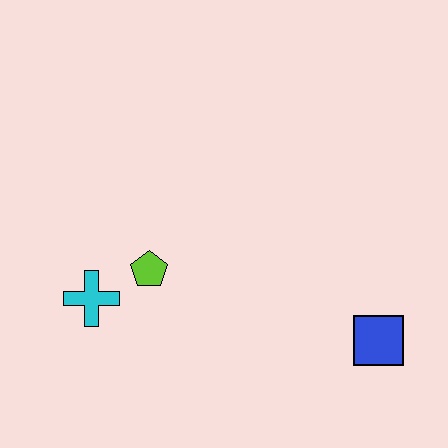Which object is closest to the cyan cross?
The lime pentagon is closest to the cyan cross.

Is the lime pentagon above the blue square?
Yes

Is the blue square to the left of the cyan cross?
No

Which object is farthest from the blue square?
The cyan cross is farthest from the blue square.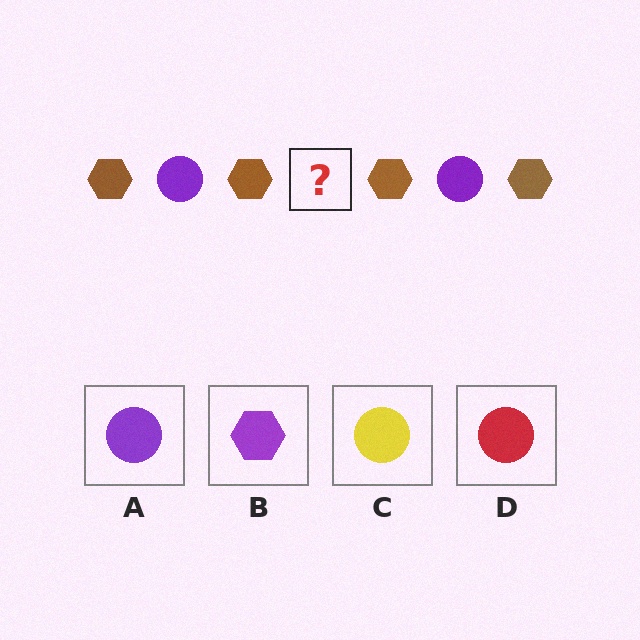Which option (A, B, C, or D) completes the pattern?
A.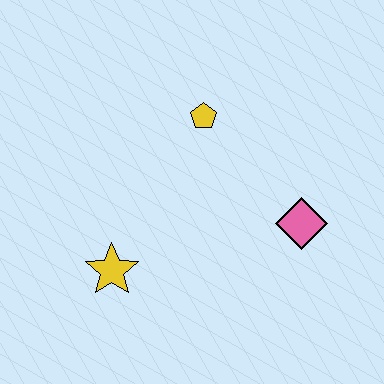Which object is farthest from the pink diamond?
The yellow star is farthest from the pink diamond.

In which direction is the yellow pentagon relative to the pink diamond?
The yellow pentagon is above the pink diamond.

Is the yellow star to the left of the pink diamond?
Yes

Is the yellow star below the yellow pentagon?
Yes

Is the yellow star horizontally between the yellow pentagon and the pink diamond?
No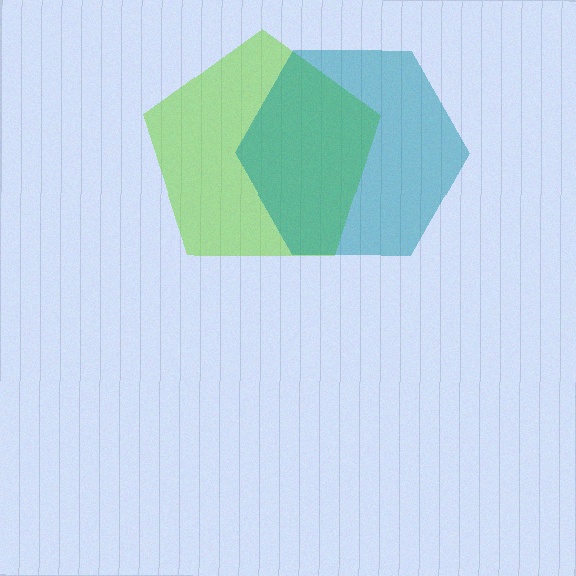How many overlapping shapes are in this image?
There are 2 overlapping shapes in the image.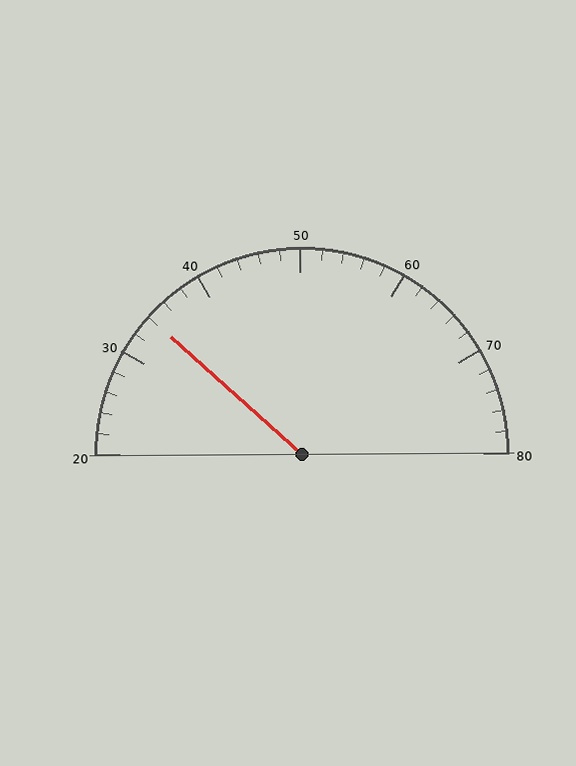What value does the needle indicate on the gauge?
The needle indicates approximately 34.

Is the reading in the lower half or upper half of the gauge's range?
The reading is in the lower half of the range (20 to 80).